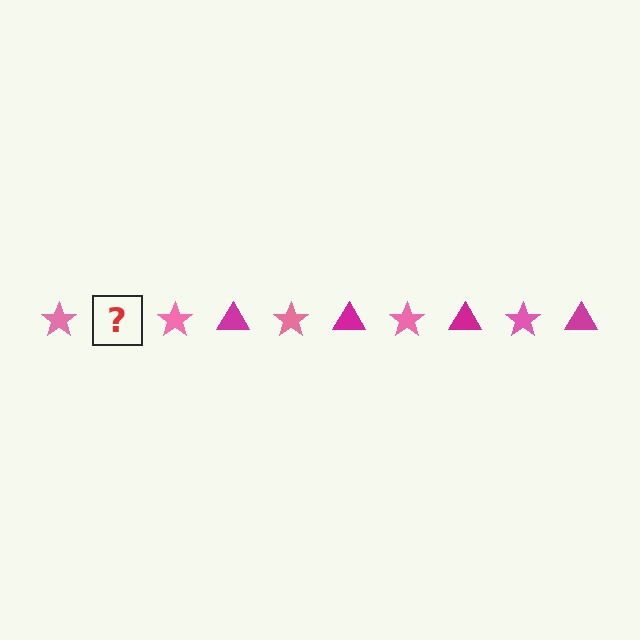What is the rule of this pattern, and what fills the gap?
The rule is that the pattern alternates between pink star and magenta triangle. The gap should be filled with a magenta triangle.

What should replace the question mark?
The question mark should be replaced with a magenta triangle.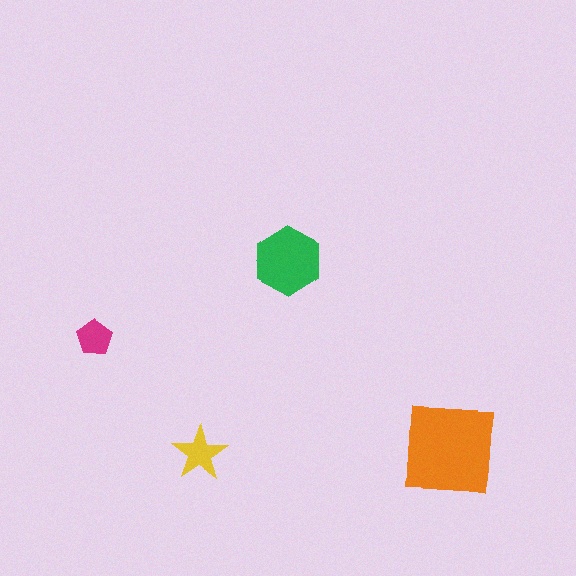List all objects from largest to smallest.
The orange square, the green hexagon, the yellow star, the magenta pentagon.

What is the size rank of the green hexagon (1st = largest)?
2nd.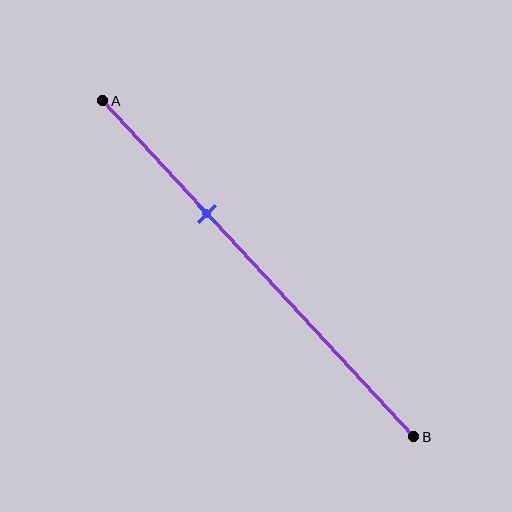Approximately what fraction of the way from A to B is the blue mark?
The blue mark is approximately 35% of the way from A to B.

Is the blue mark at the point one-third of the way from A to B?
Yes, the mark is approximately at the one-third point.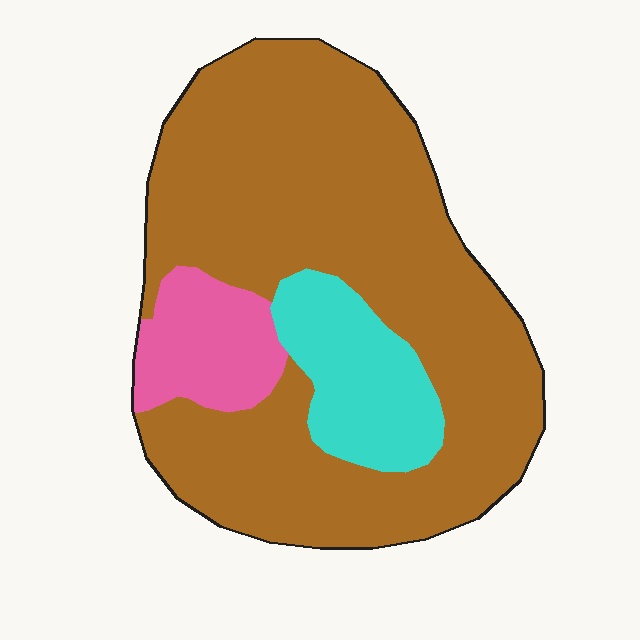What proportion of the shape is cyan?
Cyan covers 14% of the shape.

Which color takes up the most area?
Brown, at roughly 75%.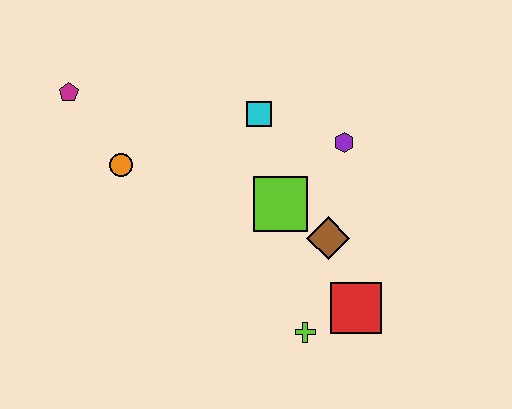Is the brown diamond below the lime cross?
No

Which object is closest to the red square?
The lime cross is closest to the red square.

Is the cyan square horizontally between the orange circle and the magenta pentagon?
No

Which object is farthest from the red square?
The magenta pentagon is farthest from the red square.